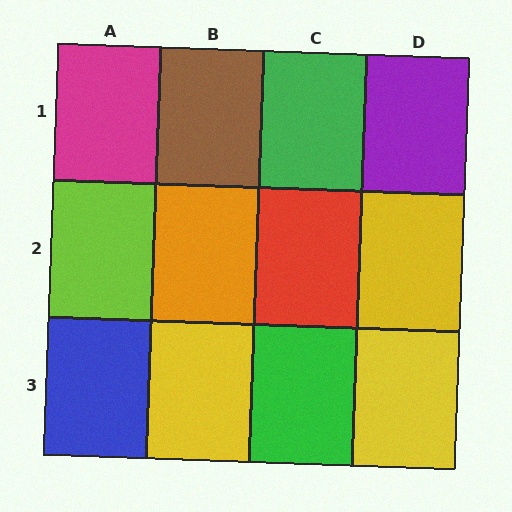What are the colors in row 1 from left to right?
Magenta, brown, green, purple.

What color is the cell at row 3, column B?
Yellow.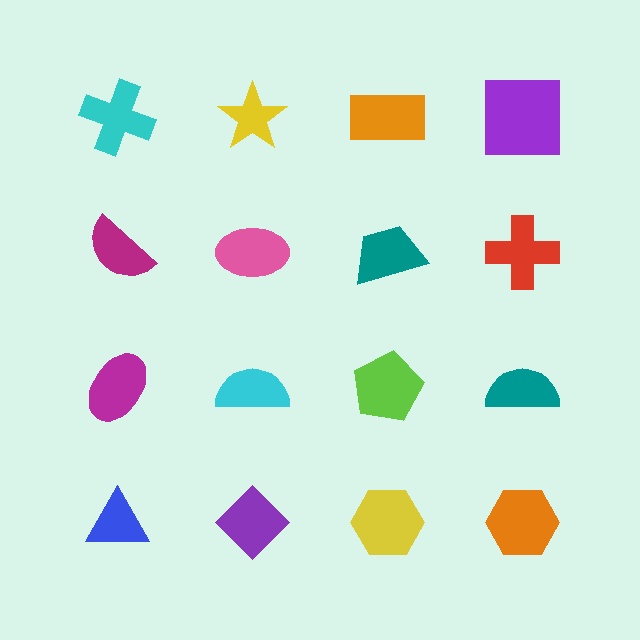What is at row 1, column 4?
A purple square.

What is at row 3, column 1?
A magenta ellipse.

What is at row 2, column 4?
A red cross.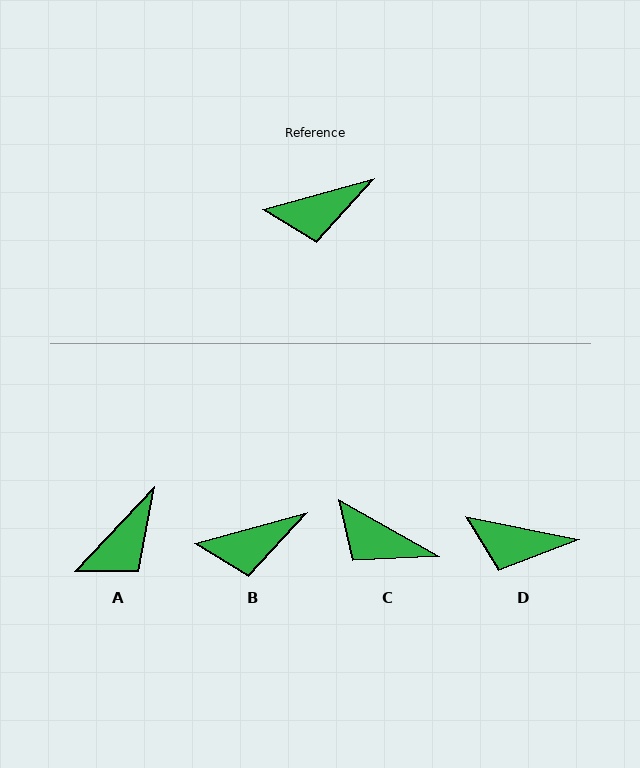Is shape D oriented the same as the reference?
No, it is off by about 27 degrees.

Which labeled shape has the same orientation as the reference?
B.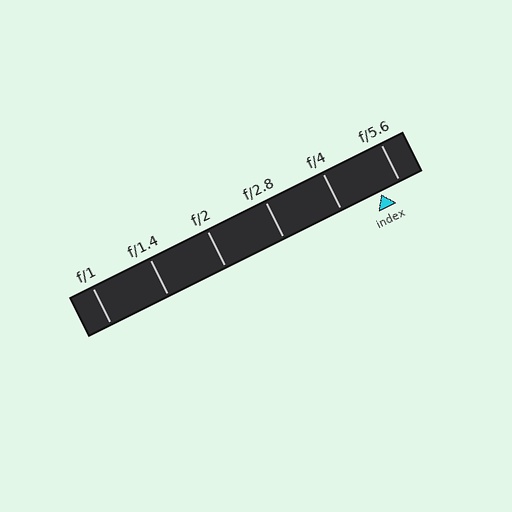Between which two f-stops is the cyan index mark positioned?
The index mark is between f/4 and f/5.6.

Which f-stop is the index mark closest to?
The index mark is closest to f/5.6.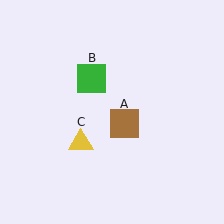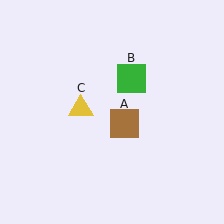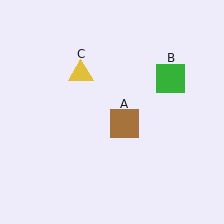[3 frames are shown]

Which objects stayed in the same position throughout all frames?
Brown square (object A) remained stationary.